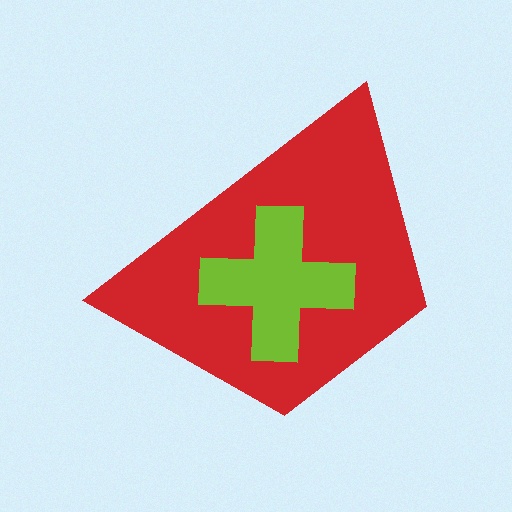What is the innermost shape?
The lime cross.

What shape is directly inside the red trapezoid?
The lime cross.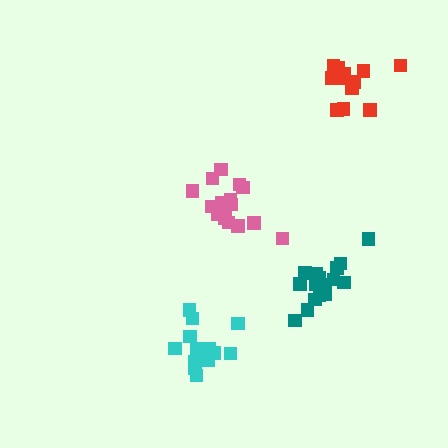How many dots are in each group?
Group 1: 16 dots, Group 2: 14 dots, Group 3: 14 dots, Group 4: 18 dots (62 total).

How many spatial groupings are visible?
There are 4 spatial groupings.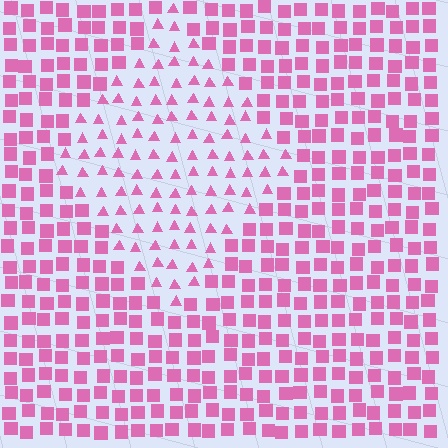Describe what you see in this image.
The image is filled with small pink elements arranged in a uniform grid. A diamond-shaped region contains triangles, while the surrounding area contains squares. The boundary is defined purely by the change in element shape.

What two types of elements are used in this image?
The image uses triangles inside the diamond region and squares outside it.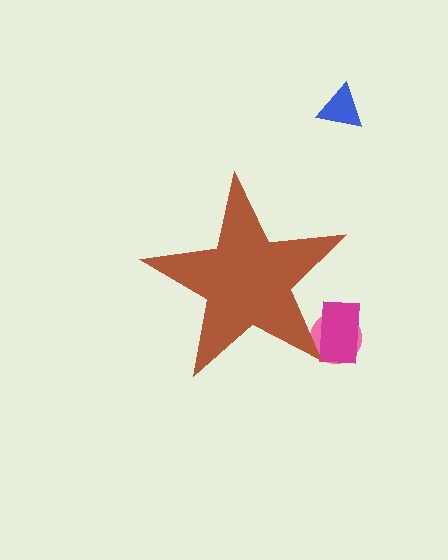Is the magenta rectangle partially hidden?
Yes, the magenta rectangle is partially hidden behind the brown star.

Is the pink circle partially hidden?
Yes, the pink circle is partially hidden behind the brown star.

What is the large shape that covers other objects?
A brown star.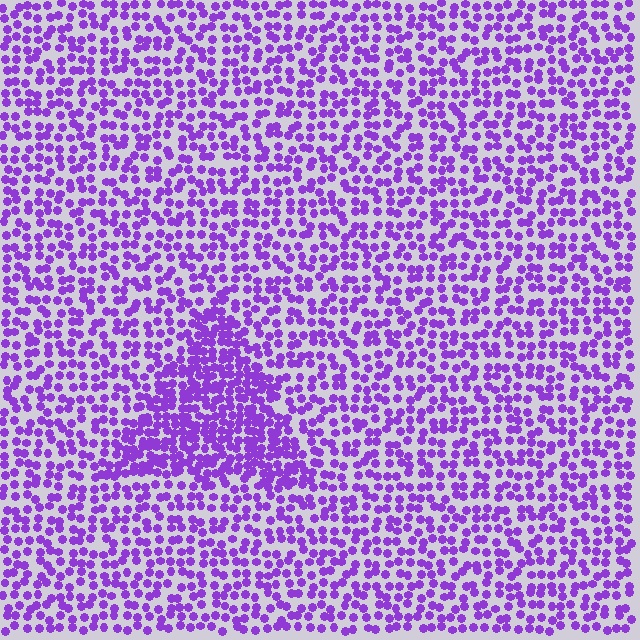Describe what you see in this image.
The image contains small purple elements arranged at two different densities. A triangle-shaped region is visible where the elements are more densely packed than the surrounding area.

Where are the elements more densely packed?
The elements are more densely packed inside the triangle boundary.